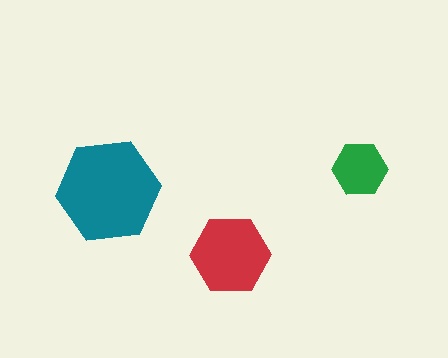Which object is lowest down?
The red hexagon is bottommost.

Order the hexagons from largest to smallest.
the teal one, the red one, the green one.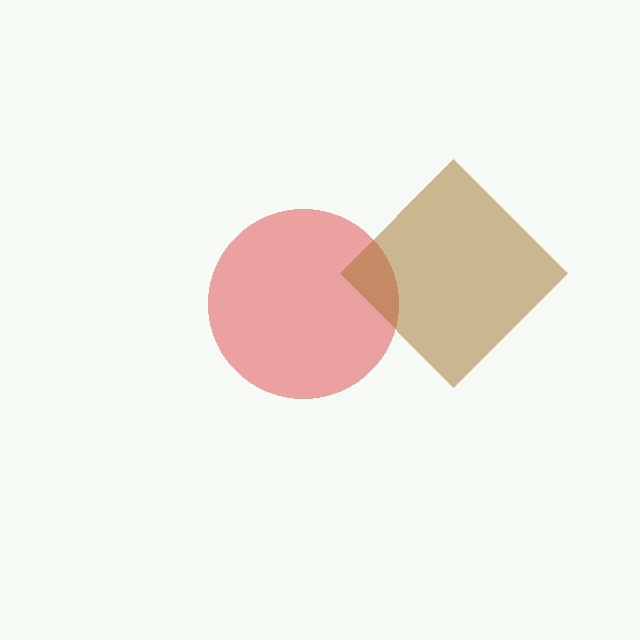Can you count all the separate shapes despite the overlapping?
Yes, there are 2 separate shapes.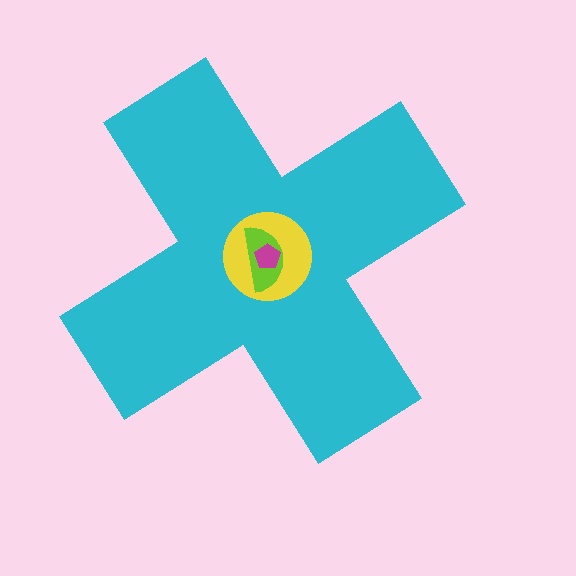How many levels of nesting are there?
4.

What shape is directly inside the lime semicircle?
The magenta pentagon.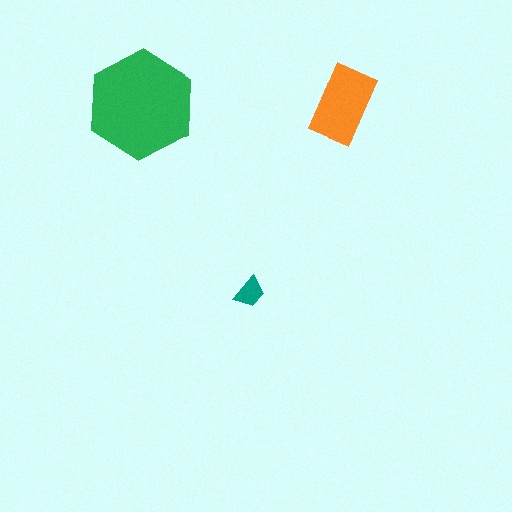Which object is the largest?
The green hexagon.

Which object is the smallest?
The teal trapezoid.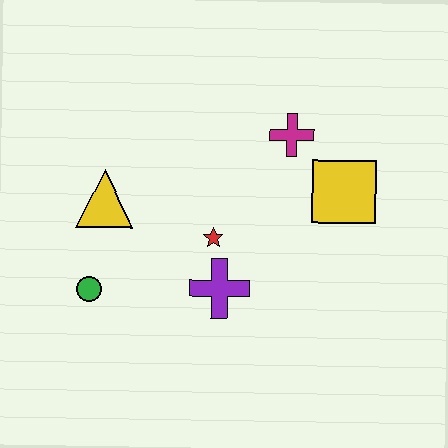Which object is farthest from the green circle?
The yellow square is farthest from the green circle.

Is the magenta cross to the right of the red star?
Yes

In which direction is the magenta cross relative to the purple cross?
The magenta cross is above the purple cross.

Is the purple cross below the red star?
Yes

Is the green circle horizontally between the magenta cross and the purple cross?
No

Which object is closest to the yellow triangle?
The green circle is closest to the yellow triangle.